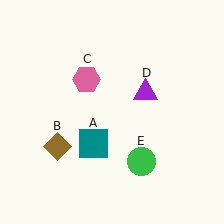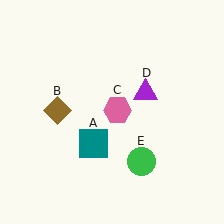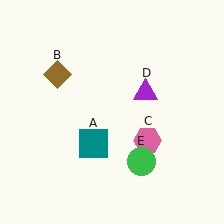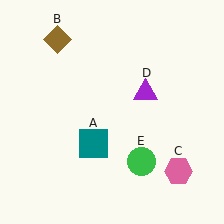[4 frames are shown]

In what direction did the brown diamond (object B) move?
The brown diamond (object B) moved up.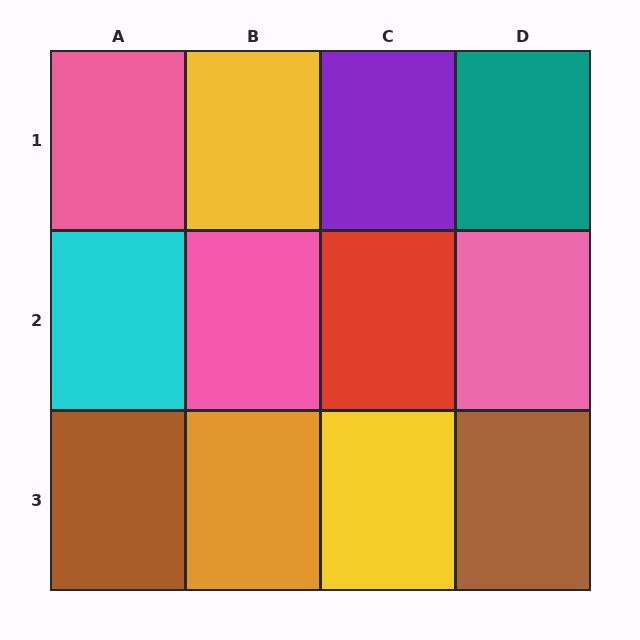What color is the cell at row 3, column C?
Yellow.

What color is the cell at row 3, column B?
Orange.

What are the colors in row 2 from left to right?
Cyan, pink, red, pink.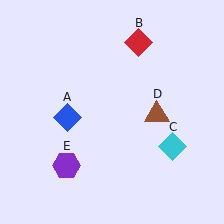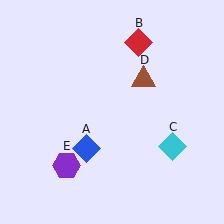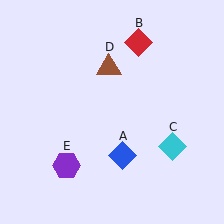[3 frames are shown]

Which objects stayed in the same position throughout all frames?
Red diamond (object B) and cyan diamond (object C) and purple hexagon (object E) remained stationary.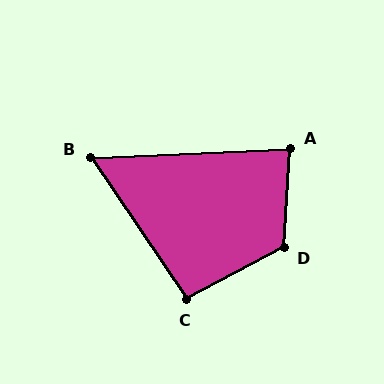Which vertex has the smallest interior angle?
B, at approximately 59 degrees.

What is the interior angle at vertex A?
Approximately 84 degrees (acute).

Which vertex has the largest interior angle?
D, at approximately 121 degrees.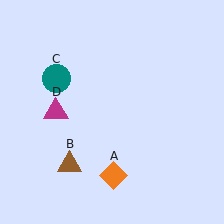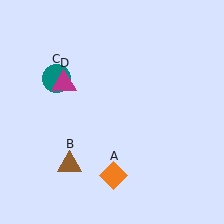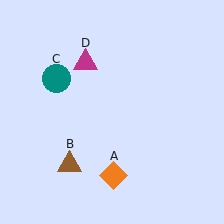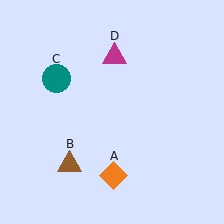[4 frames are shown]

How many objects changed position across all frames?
1 object changed position: magenta triangle (object D).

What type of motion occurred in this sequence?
The magenta triangle (object D) rotated clockwise around the center of the scene.